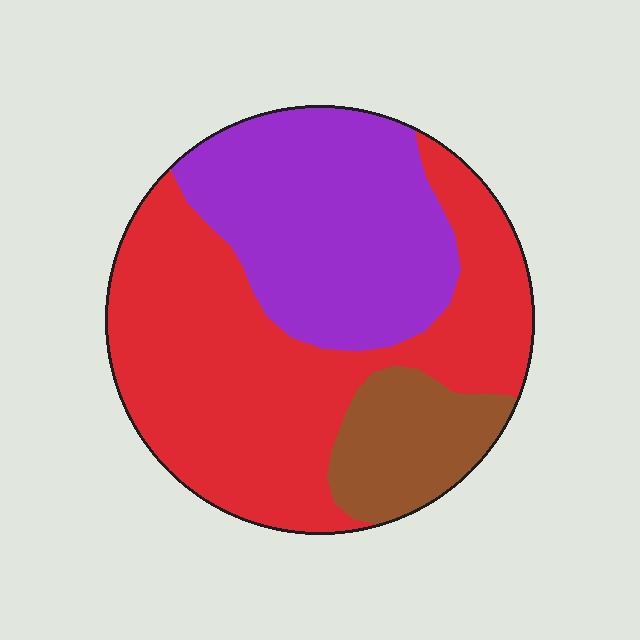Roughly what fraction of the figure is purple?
Purple takes up about one third (1/3) of the figure.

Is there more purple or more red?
Red.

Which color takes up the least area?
Brown, at roughly 15%.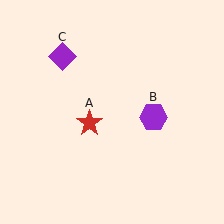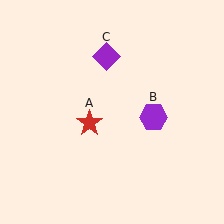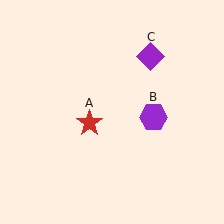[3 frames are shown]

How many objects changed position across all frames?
1 object changed position: purple diamond (object C).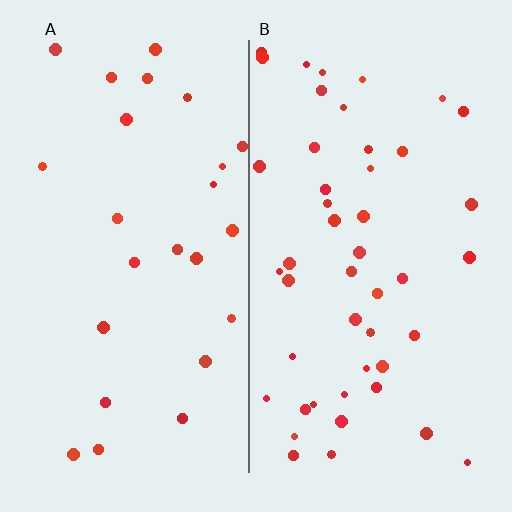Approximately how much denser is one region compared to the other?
Approximately 1.8× — region B over region A.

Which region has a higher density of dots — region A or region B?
B (the right).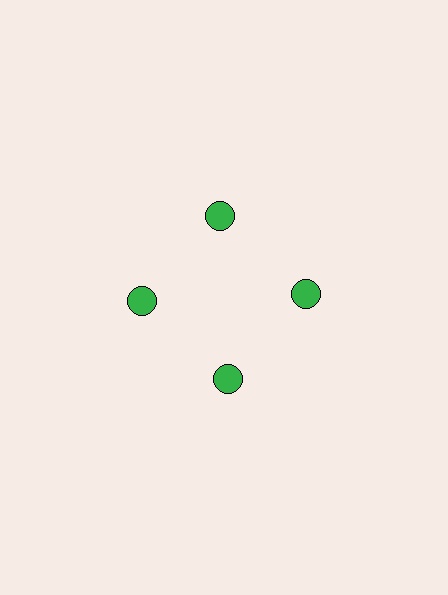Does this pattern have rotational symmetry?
Yes, this pattern has 4-fold rotational symmetry. It looks the same after rotating 90 degrees around the center.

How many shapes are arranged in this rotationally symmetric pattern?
There are 4 shapes, arranged in 4 groups of 1.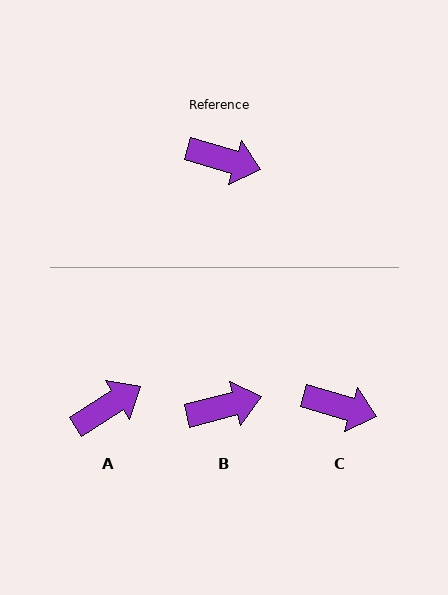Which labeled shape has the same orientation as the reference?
C.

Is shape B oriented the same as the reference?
No, it is off by about 31 degrees.